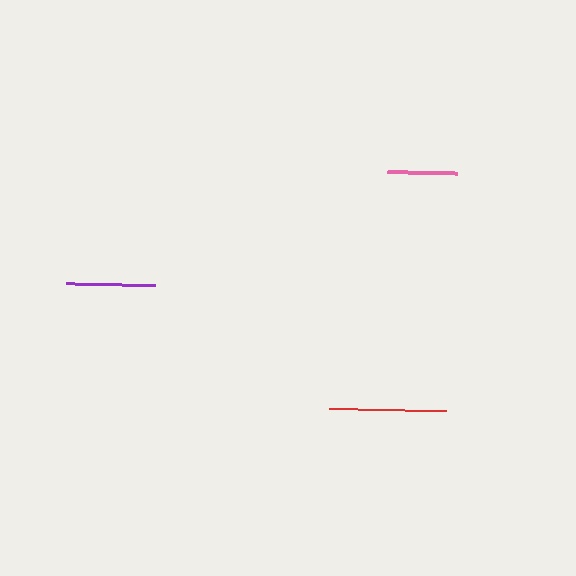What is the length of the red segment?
The red segment is approximately 117 pixels long.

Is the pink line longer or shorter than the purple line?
The purple line is longer than the pink line.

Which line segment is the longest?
The red line is the longest at approximately 117 pixels.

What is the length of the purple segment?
The purple segment is approximately 89 pixels long.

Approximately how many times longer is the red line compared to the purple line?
The red line is approximately 1.3 times the length of the purple line.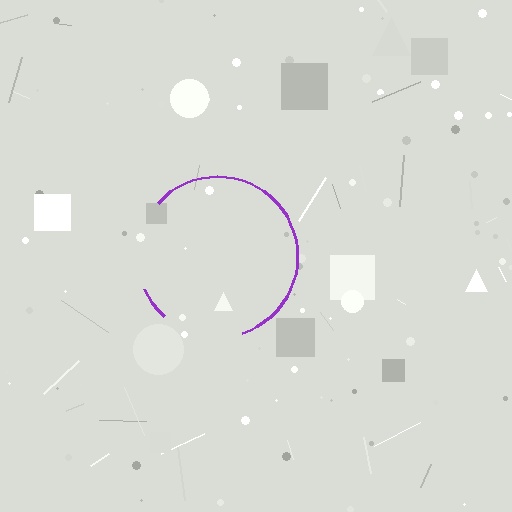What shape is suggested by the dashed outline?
The dashed outline suggests a circle.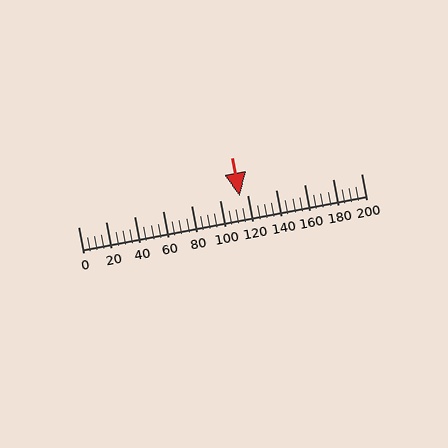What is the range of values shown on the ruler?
The ruler shows values from 0 to 200.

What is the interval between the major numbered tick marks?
The major tick marks are spaced 20 units apart.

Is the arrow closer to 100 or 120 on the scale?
The arrow is closer to 120.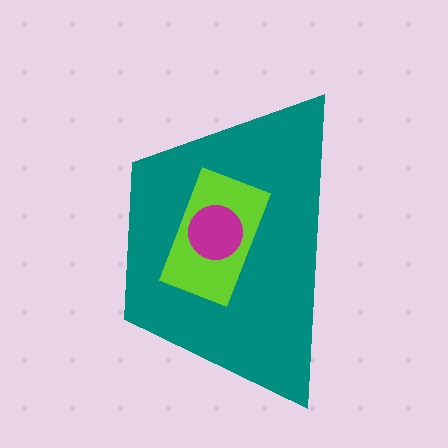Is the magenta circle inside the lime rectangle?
Yes.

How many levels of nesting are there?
3.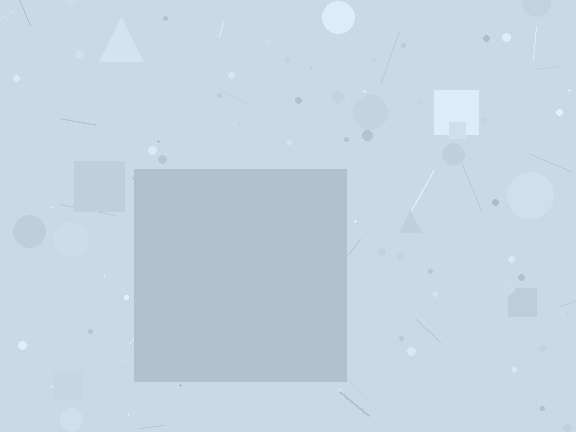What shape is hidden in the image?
A square is hidden in the image.